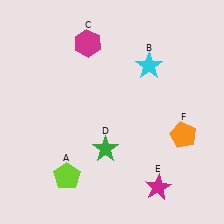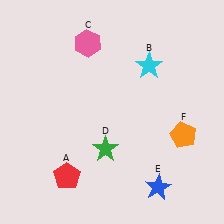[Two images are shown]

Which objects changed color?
A changed from lime to red. C changed from magenta to pink. E changed from magenta to blue.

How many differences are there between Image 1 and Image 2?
There are 3 differences between the two images.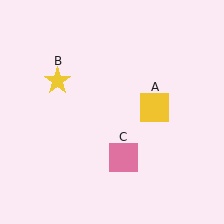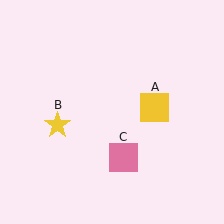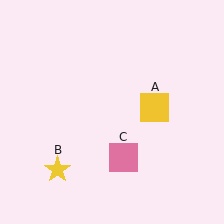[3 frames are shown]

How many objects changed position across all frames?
1 object changed position: yellow star (object B).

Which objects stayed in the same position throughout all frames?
Yellow square (object A) and pink square (object C) remained stationary.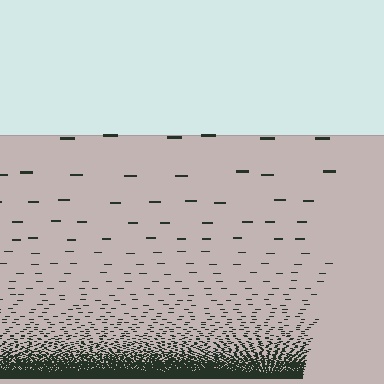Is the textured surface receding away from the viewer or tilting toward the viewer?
The surface appears to tilt toward the viewer. Texture elements get larger and sparser toward the top.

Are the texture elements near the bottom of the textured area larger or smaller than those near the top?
Smaller. The gradient is inverted — elements near the bottom are smaller and denser.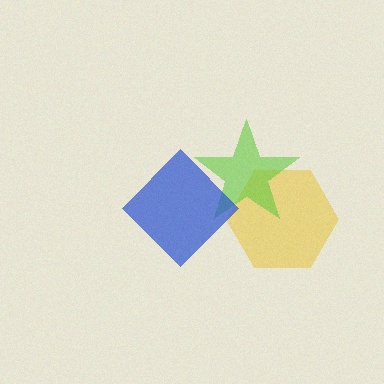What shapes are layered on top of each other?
The layered shapes are: a yellow hexagon, a lime star, a blue diamond.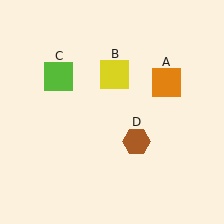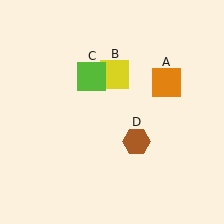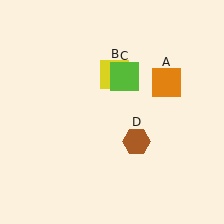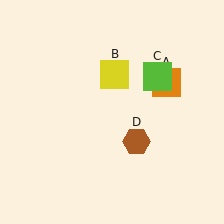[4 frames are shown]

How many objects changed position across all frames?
1 object changed position: lime square (object C).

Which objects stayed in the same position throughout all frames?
Orange square (object A) and yellow square (object B) and brown hexagon (object D) remained stationary.